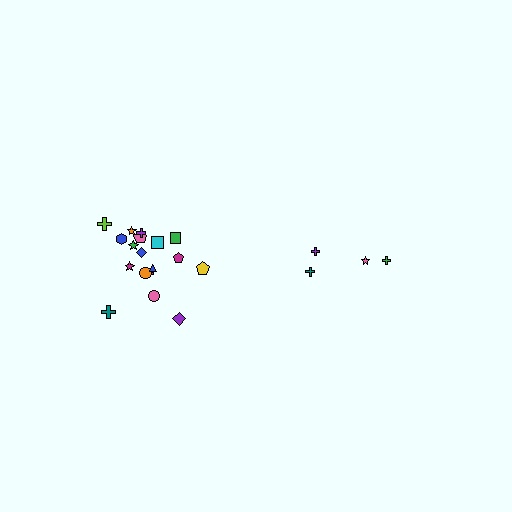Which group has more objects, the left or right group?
The left group.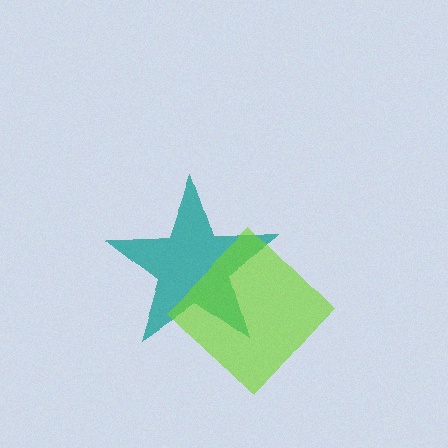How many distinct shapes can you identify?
There are 2 distinct shapes: a teal star, a lime diamond.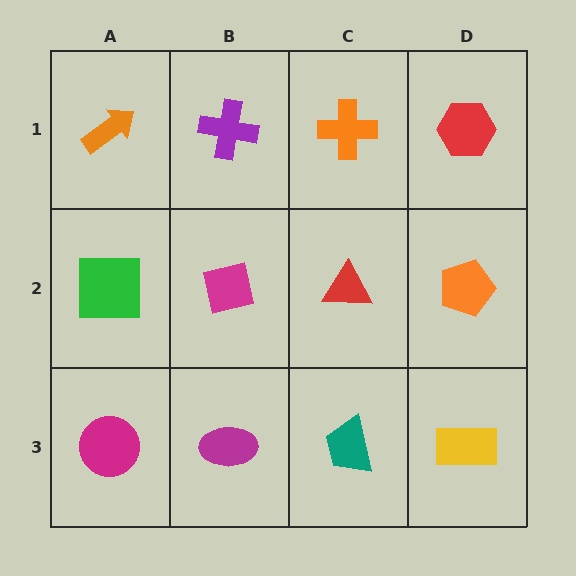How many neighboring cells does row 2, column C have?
4.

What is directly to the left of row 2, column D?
A red triangle.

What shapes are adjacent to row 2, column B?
A purple cross (row 1, column B), a magenta ellipse (row 3, column B), a green square (row 2, column A), a red triangle (row 2, column C).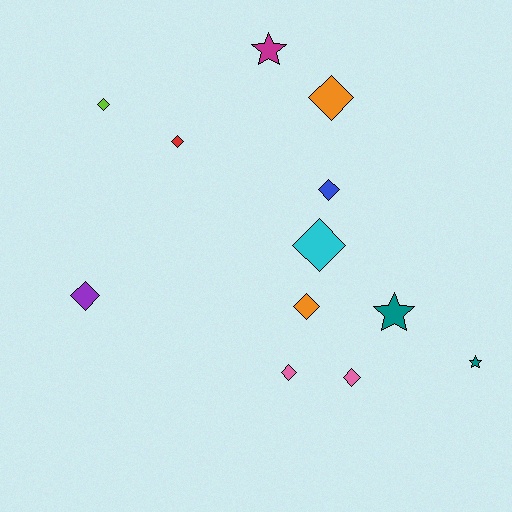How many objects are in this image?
There are 12 objects.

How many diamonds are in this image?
There are 9 diamonds.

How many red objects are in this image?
There is 1 red object.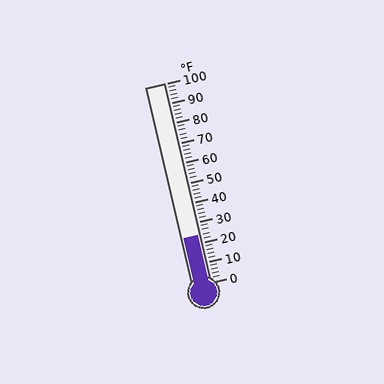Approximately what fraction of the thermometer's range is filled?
The thermometer is filled to approximately 25% of its range.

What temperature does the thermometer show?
The thermometer shows approximately 24°F.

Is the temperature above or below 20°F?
The temperature is above 20°F.